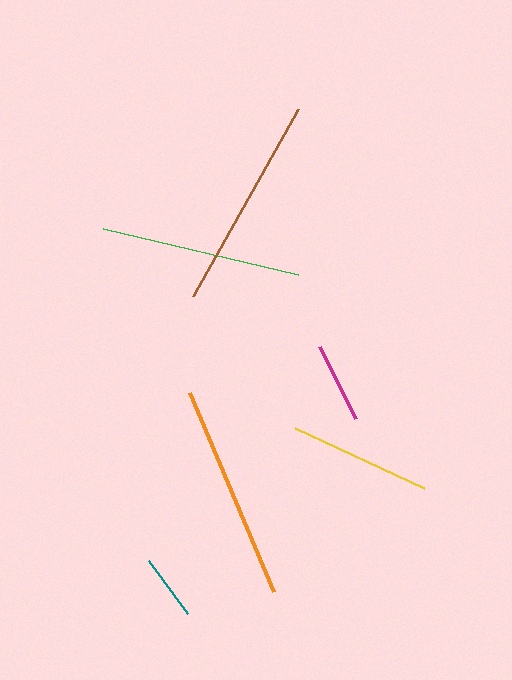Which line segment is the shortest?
The teal line is the shortest at approximately 66 pixels.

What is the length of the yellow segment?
The yellow segment is approximately 142 pixels long.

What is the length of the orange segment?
The orange segment is approximately 215 pixels long.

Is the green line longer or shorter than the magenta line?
The green line is longer than the magenta line.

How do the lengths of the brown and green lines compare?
The brown and green lines are approximately the same length.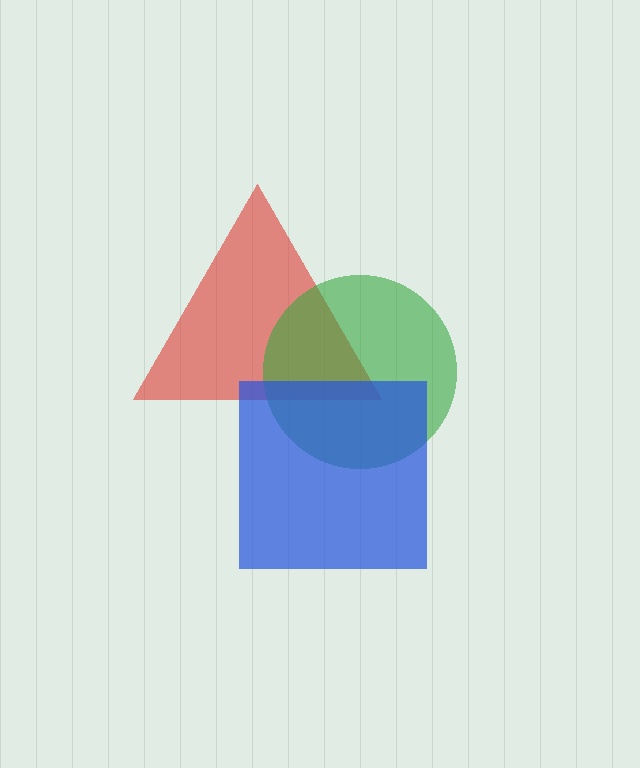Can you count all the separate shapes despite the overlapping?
Yes, there are 3 separate shapes.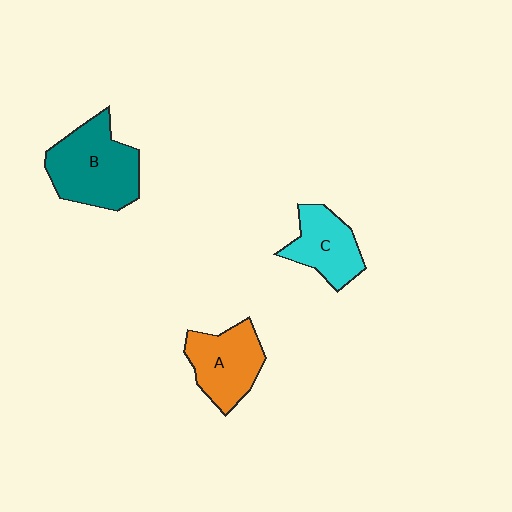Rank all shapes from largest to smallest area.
From largest to smallest: B (teal), A (orange), C (cyan).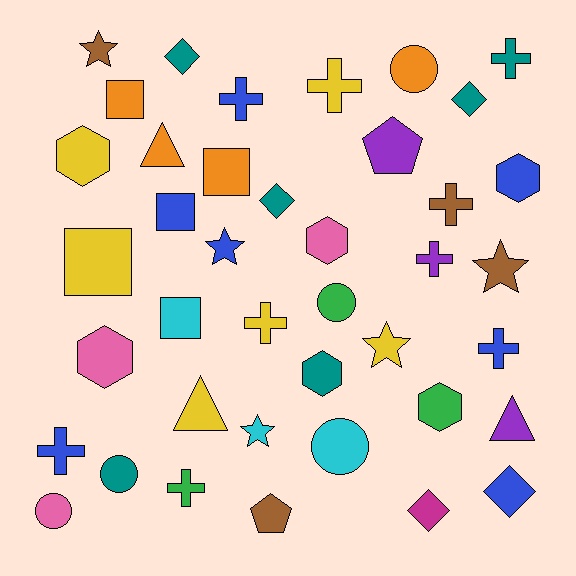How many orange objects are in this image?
There are 4 orange objects.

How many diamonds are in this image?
There are 5 diamonds.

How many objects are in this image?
There are 40 objects.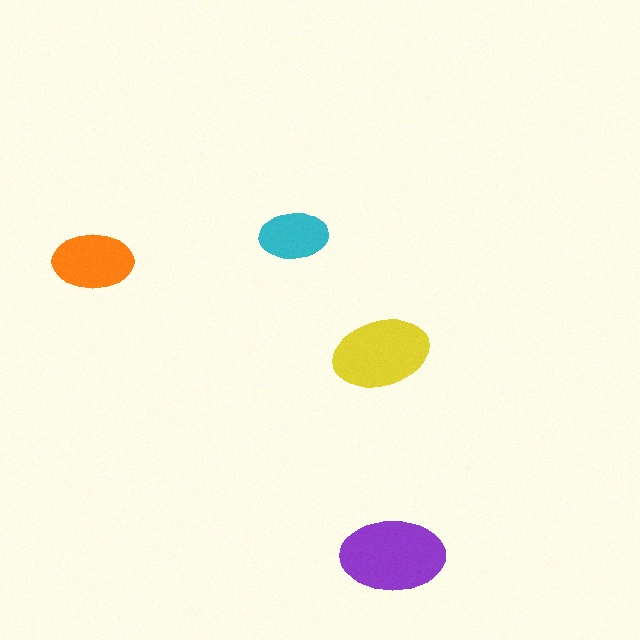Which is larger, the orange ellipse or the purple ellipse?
The purple one.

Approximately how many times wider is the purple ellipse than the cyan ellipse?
About 1.5 times wider.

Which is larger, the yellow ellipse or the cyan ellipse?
The yellow one.